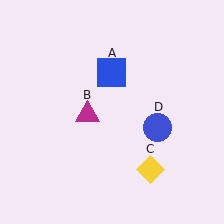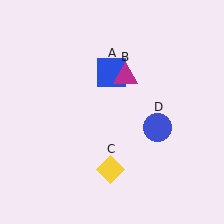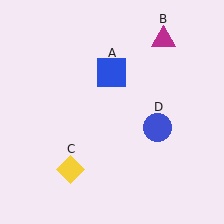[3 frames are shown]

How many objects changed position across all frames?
2 objects changed position: magenta triangle (object B), yellow diamond (object C).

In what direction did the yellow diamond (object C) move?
The yellow diamond (object C) moved left.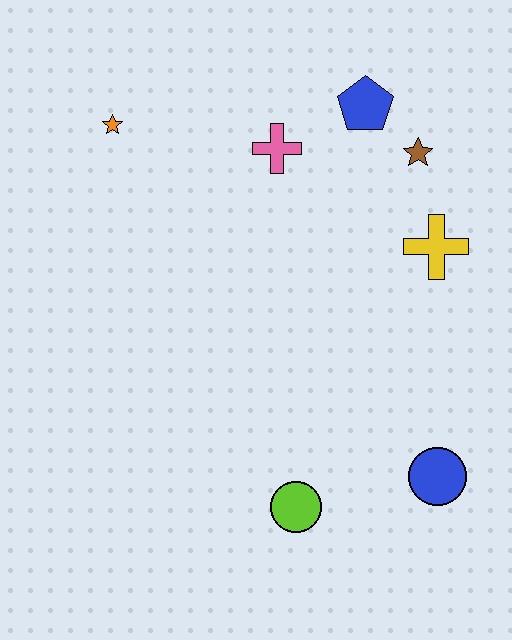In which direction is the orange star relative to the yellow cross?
The orange star is to the left of the yellow cross.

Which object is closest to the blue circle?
The lime circle is closest to the blue circle.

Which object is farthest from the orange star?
The blue circle is farthest from the orange star.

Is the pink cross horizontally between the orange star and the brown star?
Yes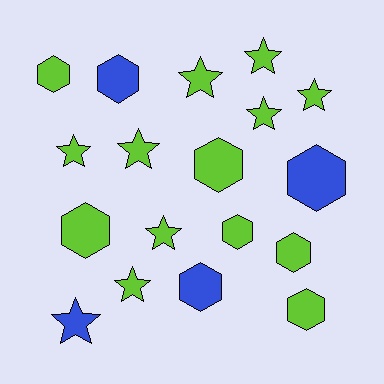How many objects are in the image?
There are 18 objects.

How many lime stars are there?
There are 8 lime stars.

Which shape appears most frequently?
Hexagon, with 9 objects.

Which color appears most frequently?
Lime, with 14 objects.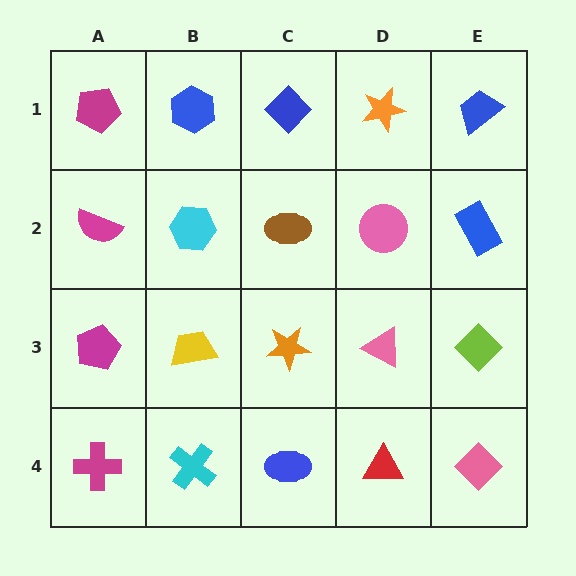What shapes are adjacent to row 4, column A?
A magenta pentagon (row 3, column A), a cyan cross (row 4, column B).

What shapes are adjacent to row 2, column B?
A blue hexagon (row 1, column B), a yellow trapezoid (row 3, column B), a magenta semicircle (row 2, column A), a brown ellipse (row 2, column C).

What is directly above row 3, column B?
A cyan hexagon.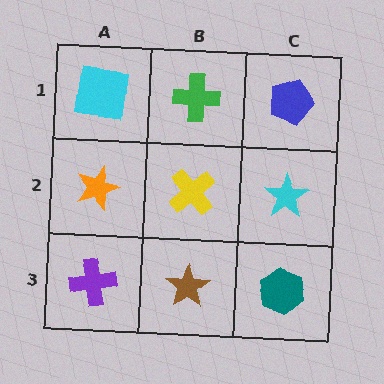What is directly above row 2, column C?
A blue pentagon.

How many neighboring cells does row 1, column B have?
3.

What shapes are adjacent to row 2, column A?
A cyan square (row 1, column A), a purple cross (row 3, column A), a yellow cross (row 2, column B).